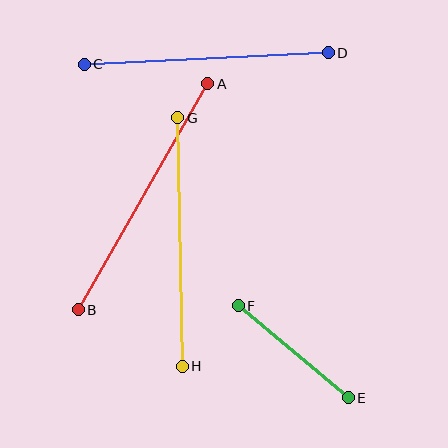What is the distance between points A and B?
The distance is approximately 260 pixels.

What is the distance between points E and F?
The distance is approximately 143 pixels.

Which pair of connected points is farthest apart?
Points A and B are farthest apart.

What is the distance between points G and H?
The distance is approximately 248 pixels.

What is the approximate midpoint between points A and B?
The midpoint is at approximately (143, 197) pixels.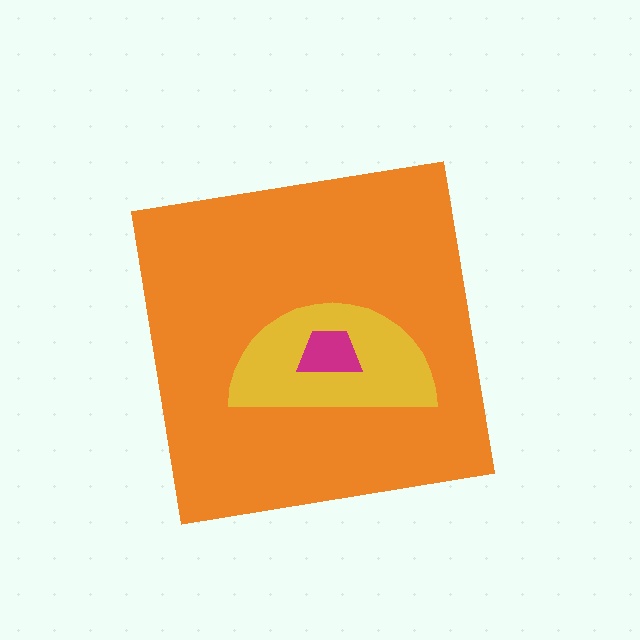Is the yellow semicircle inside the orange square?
Yes.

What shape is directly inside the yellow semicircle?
The magenta trapezoid.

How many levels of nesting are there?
3.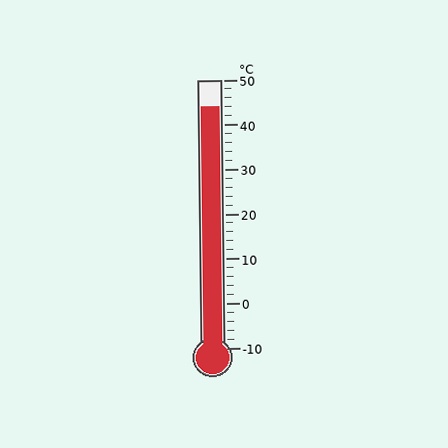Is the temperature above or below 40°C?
The temperature is above 40°C.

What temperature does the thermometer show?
The thermometer shows approximately 44°C.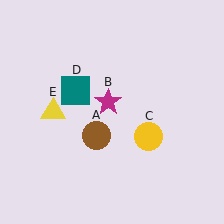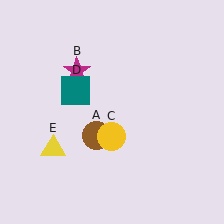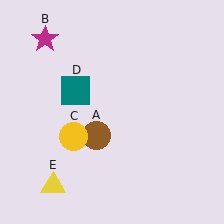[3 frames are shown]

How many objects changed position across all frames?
3 objects changed position: magenta star (object B), yellow circle (object C), yellow triangle (object E).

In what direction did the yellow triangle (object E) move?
The yellow triangle (object E) moved down.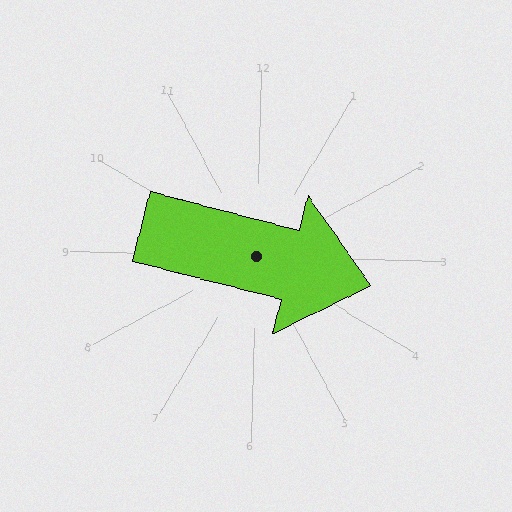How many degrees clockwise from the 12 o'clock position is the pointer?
Approximately 103 degrees.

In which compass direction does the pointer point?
East.